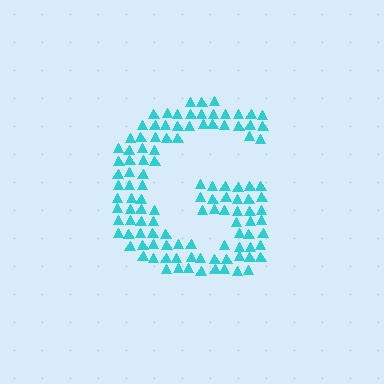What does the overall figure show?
The overall figure shows the letter G.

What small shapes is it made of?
It is made of small triangles.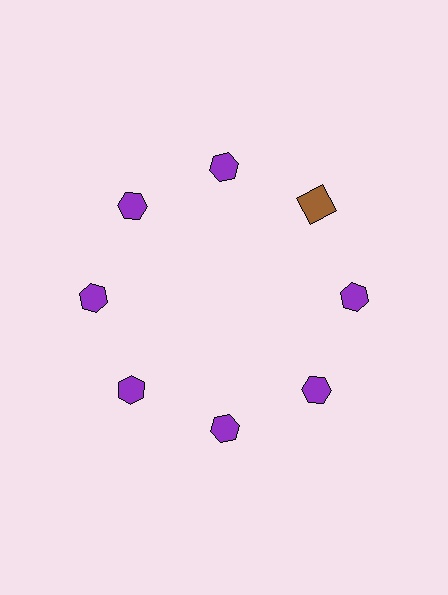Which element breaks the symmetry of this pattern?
The brown square at roughly the 2 o'clock position breaks the symmetry. All other shapes are purple hexagons.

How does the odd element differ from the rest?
It differs in both color (brown instead of purple) and shape (square instead of hexagon).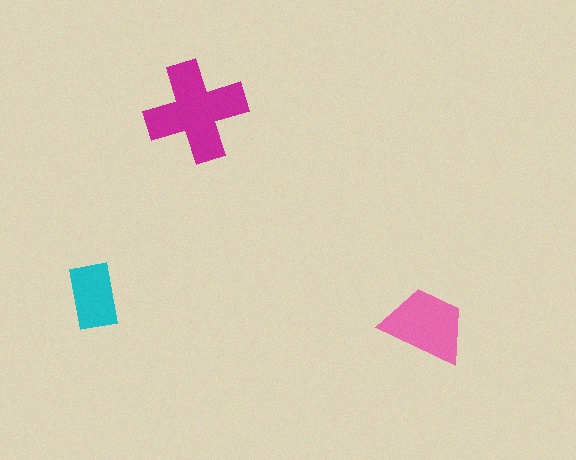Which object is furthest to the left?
The cyan rectangle is leftmost.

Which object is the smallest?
The cyan rectangle.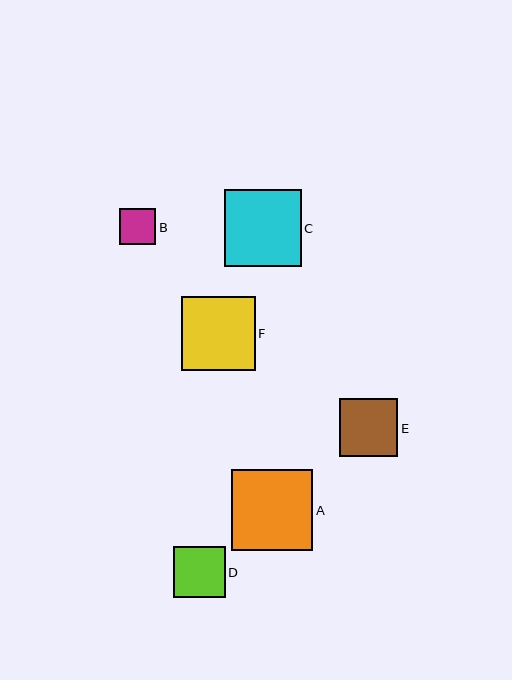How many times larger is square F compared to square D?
Square F is approximately 1.4 times the size of square D.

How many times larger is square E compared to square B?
Square E is approximately 1.6 times the size of square B.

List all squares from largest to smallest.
From largest to smallest: A, C, F, E, D, B.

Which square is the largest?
Square A is the largest with a size of approximately 81 pixels.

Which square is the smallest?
Square B is the smallest with a size of approximately 36 pixels.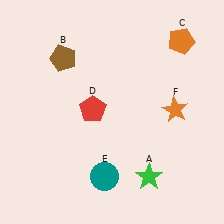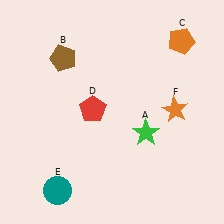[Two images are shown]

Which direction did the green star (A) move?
The green star (A) moved up.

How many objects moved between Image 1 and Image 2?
2 objects moved between the two images.